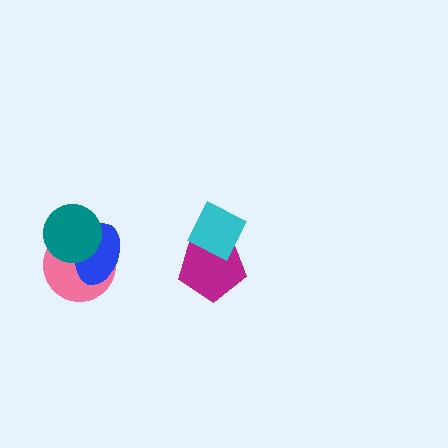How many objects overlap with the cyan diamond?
1 object overlaps with the cyan diamond.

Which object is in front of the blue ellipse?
The teal circle is in front of the blue ellipse.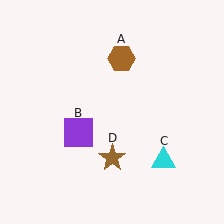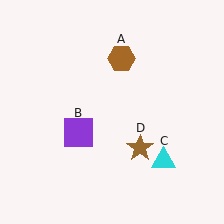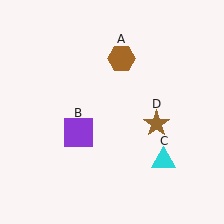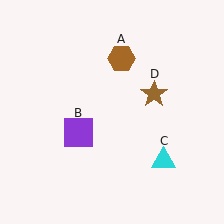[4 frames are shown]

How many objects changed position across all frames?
1 object changed position: brown star (object D).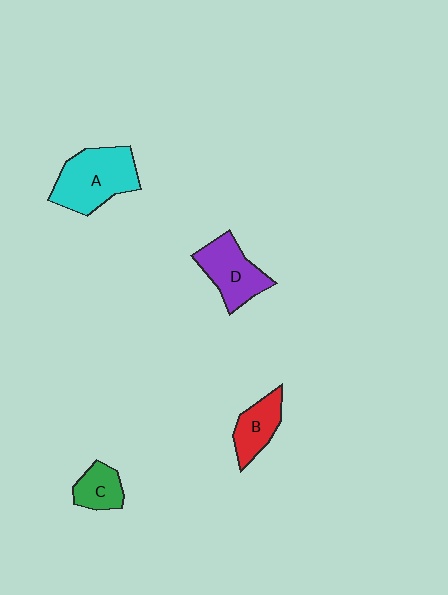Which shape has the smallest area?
Shape C (green).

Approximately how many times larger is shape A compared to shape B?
Approximately 1.8 times.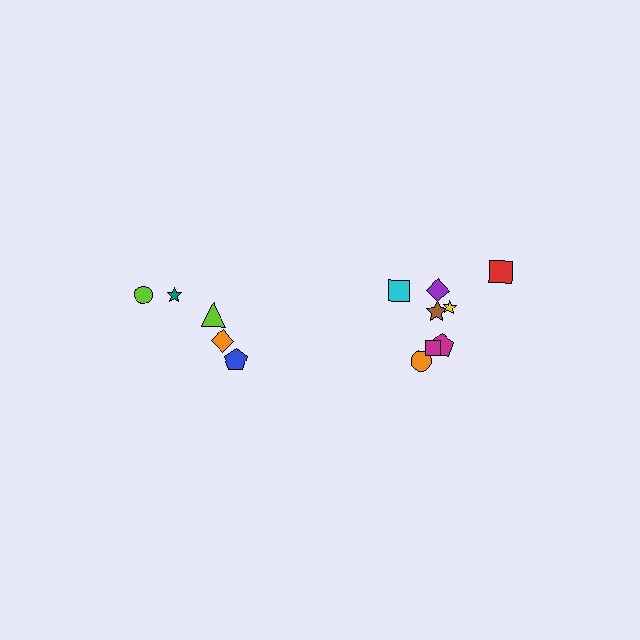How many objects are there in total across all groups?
There are 13 objects.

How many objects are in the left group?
There are 5 objects.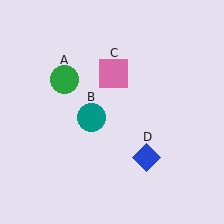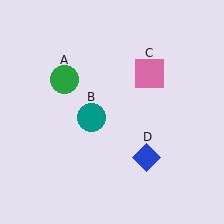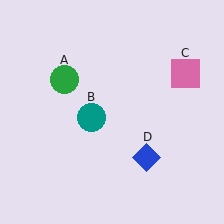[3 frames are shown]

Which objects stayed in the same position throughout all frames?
Green circle (object A) and teal circle (object B) and blue diamond (object D) remained stationary.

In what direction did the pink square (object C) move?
The pink square (object C) moved right.